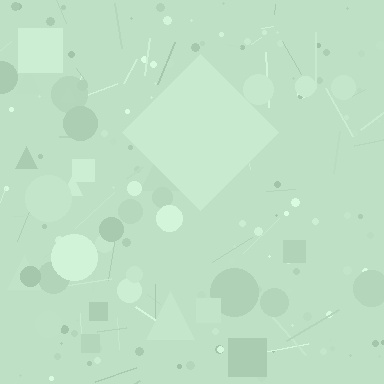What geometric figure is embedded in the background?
A diamond is embedded in the background.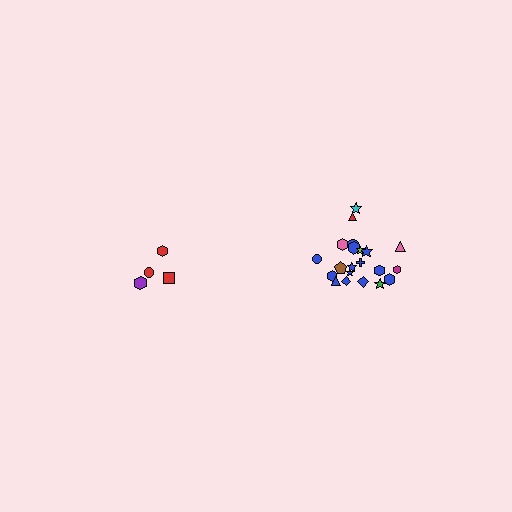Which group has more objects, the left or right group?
The right group.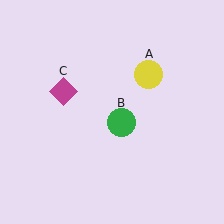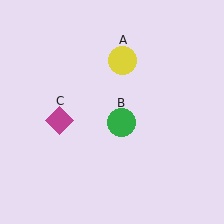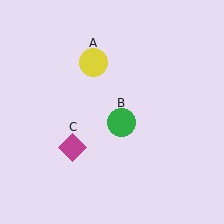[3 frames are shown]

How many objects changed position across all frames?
2 objects changed position: yellow circle (object A), magenta diamond (object C).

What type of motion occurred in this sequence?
The yellow circle (object A), magenta diamond (object C) rotated counterclockwise around the center of the scene.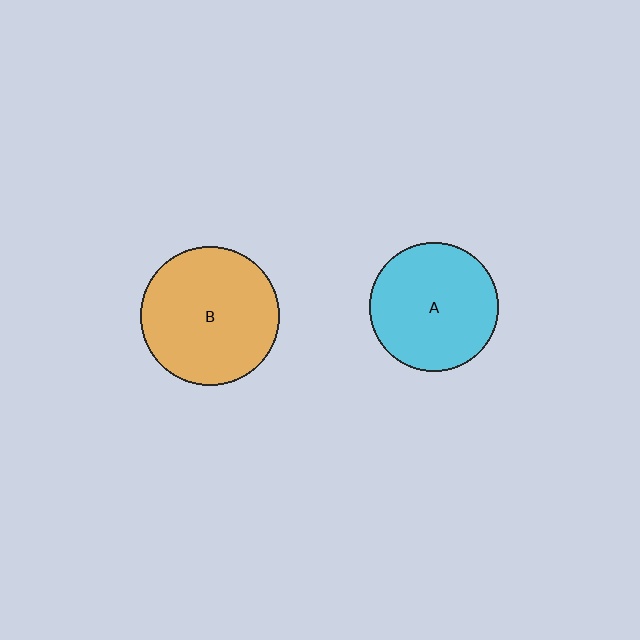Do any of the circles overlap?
No, none of the circles overlap.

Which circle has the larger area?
Circle B (orange).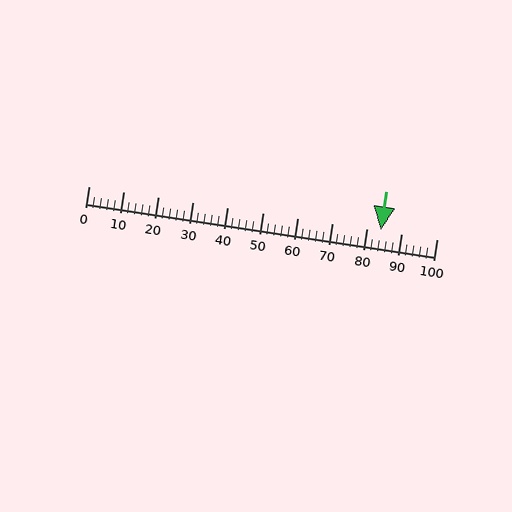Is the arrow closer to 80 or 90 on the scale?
The arrow is closer to 80.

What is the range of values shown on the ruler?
The ruler shows values from 0 to 100.